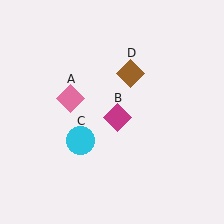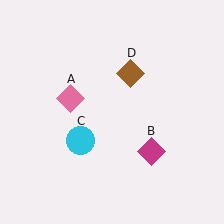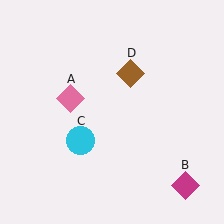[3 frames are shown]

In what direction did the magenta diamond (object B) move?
The magenta diamond (object B) moved down and to the right.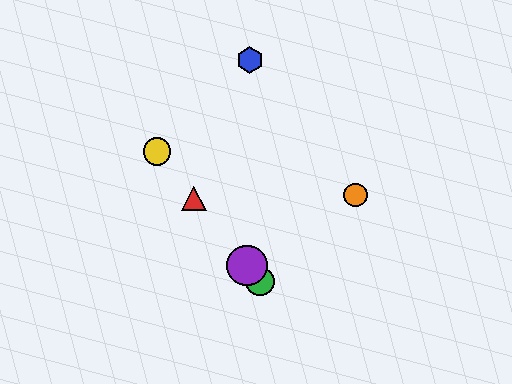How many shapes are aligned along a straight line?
4 shapes (the red triangle, the green circle, the yellow circle, the purple circle) are aligned along a straight line.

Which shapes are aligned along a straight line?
The red triangle, the green circle, the yellow circle, the purple circle are aligned along a straight line.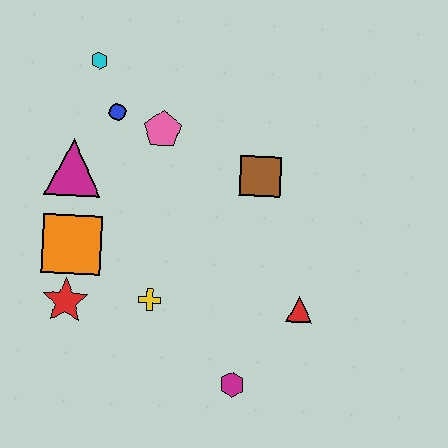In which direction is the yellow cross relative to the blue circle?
The yellow cross is below the blue circle.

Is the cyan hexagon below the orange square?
No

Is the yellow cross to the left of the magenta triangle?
No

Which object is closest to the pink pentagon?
The blue circle is closest to the pink pentagon.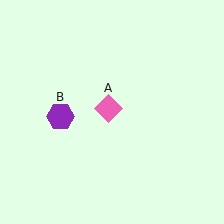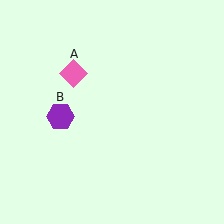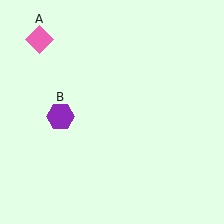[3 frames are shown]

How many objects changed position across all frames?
1 object changed position: pink diamond (object A).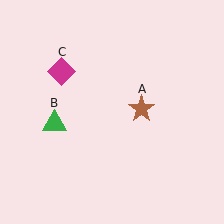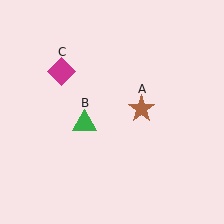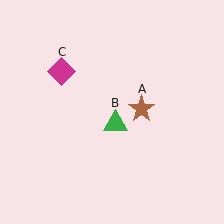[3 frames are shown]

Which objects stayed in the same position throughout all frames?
Brown star (object A) and magenta diamond (object C) remained stationary.